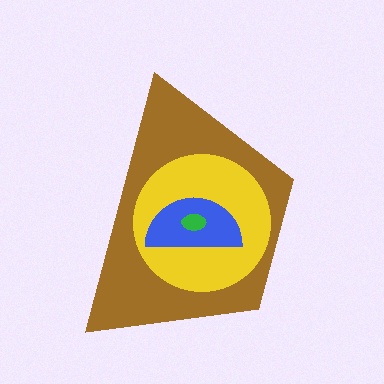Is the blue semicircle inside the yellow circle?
Yes.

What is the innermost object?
The green ellipse.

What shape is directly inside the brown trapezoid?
The yellow circle.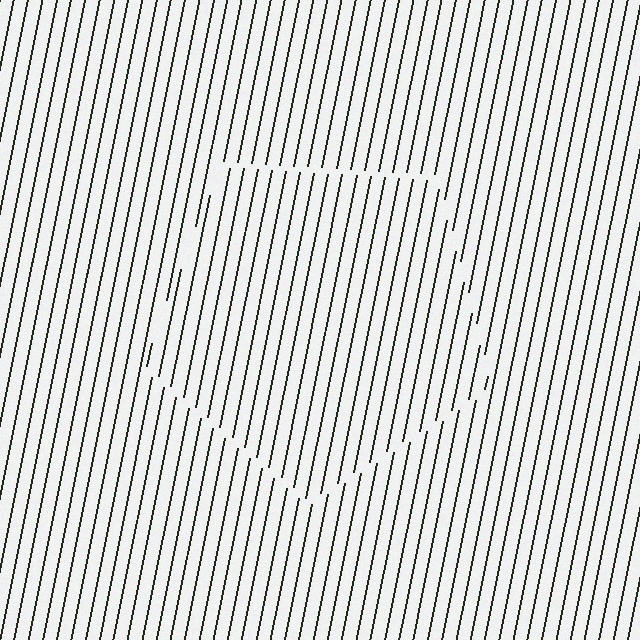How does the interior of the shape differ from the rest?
The interior of the shape contains the same grating, shifted by half a period — the contour is defined by the phase discontinuity where line-ends from the inner and outer gratings abut.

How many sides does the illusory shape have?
5 sides — the line-ends trace a pentagon.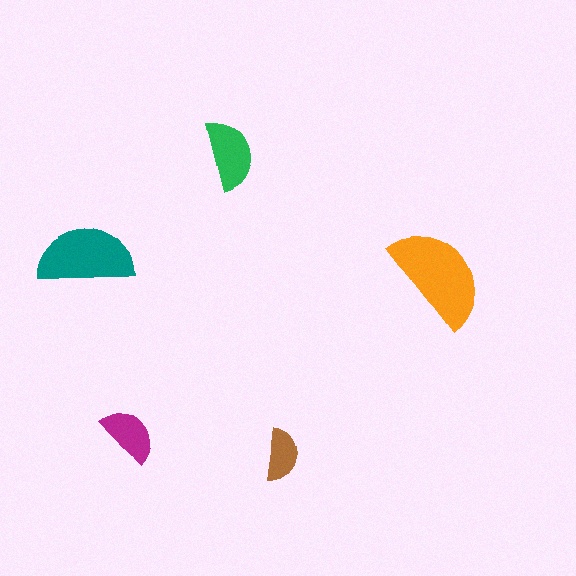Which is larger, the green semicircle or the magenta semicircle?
The green one.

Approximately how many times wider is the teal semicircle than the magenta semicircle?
About 1.5 times wider.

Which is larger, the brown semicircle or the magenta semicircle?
The magenta one.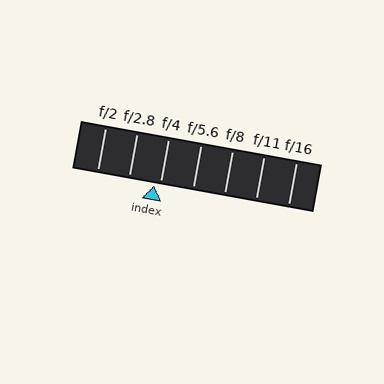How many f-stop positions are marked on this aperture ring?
There are 7 f-stop positions marked.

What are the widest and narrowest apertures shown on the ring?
The widest aperture shown is f/2 and the narrowest is f/16.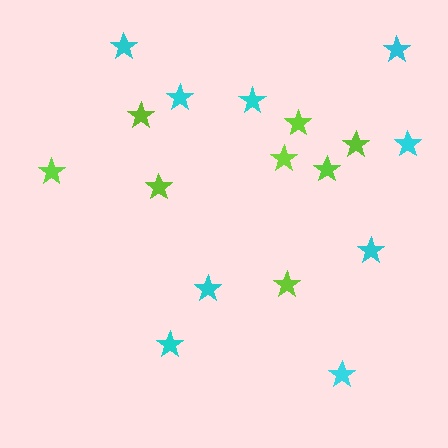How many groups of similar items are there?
There are 2 groups: one group of lime stars (8) and one group of cyan stars (9).